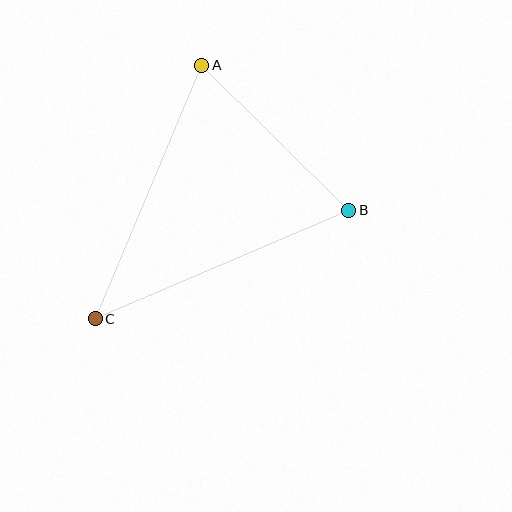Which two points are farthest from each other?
Points B and C are farthest from each other.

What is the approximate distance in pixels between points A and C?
The distance between A and C is approximately 275 pixels.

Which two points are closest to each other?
Points A and B are closest to each other.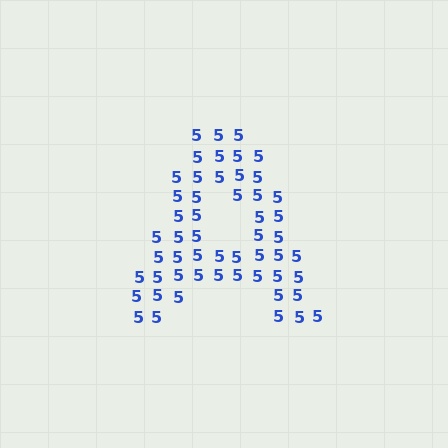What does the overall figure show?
The overall figure shows the letter A.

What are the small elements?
The small elements are digit 5's.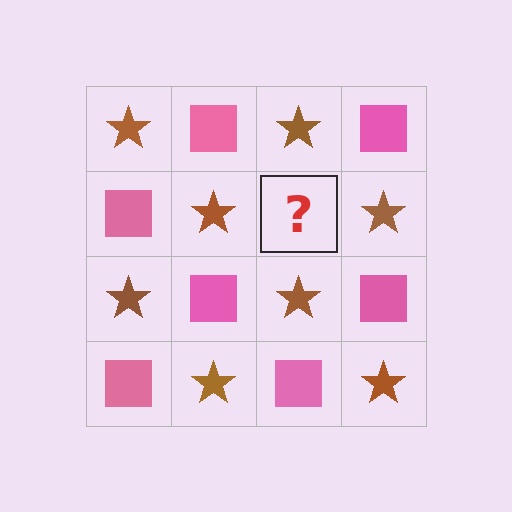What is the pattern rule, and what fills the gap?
The rule is that it alternates brown star and pink square in a checkerboard pattern. The gap should be filled with a pink square.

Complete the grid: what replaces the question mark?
The question mark should be replaced with a pink square.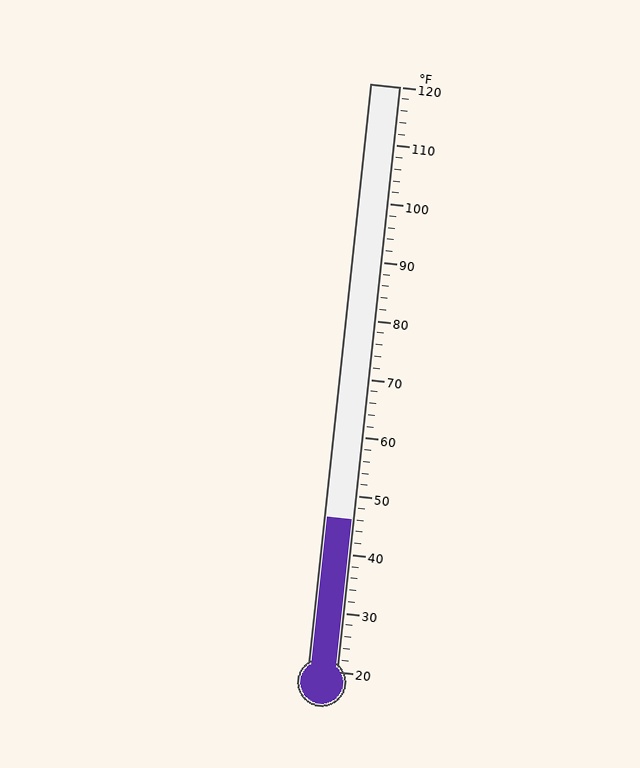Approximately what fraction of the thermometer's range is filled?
The thermometer is filled to approximately 25% of its range.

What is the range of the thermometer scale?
The thermometer scale ranges from 20°F to 120°F.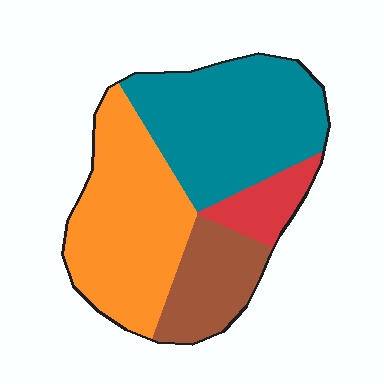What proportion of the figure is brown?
Brown covers roughly 15% of the figure.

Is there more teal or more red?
Teal.